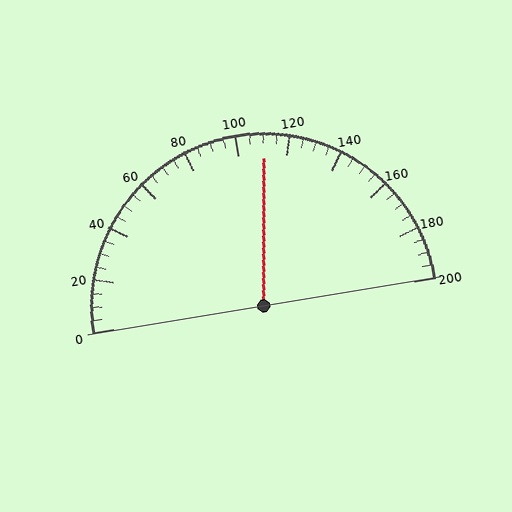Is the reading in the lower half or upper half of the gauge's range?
The reading is in the upper half of the range (0 to 200).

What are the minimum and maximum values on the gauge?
The gauge ranges from 0 to 200.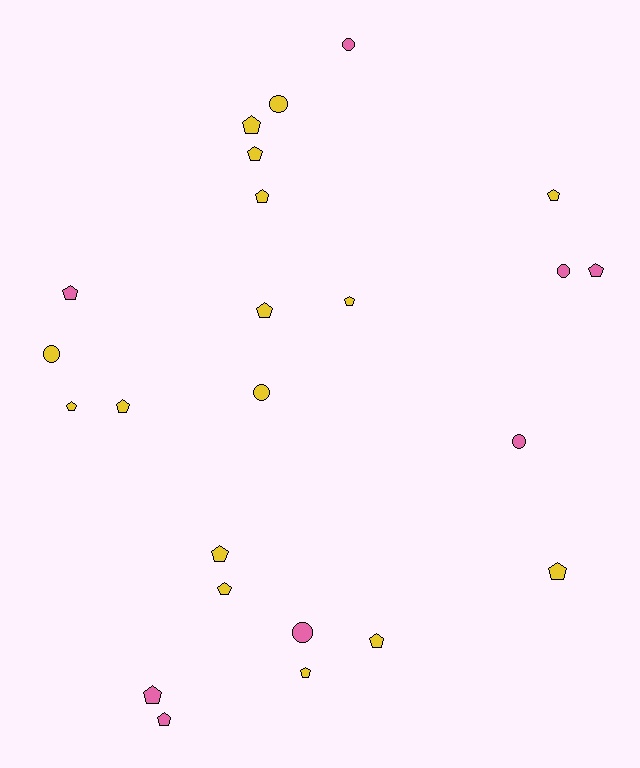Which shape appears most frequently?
Pentagon, with 17 objects.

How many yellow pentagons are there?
There are 13 yellow pentagons.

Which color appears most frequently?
Yellow, with 16 objects.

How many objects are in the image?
There are 24 objects.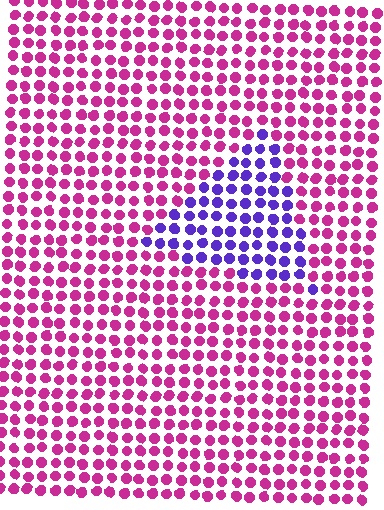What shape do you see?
I see a triangle.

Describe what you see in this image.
The image is filled with small magenta elements in a uniform arrangement. A triangle-shaped region is visible where the elements are tinted to a slightly different hue, forming a subtle color boundary.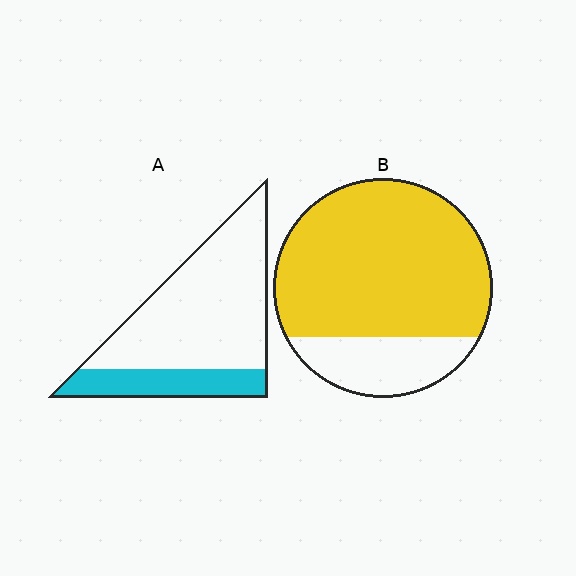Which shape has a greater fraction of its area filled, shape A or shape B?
Shape B.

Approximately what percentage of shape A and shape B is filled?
A is approximately 25% and B is approximately 75%.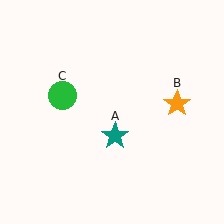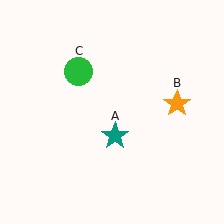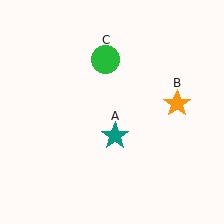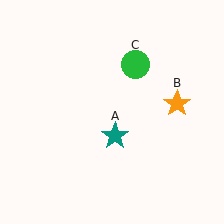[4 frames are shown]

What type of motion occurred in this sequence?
The green circle (object C) rotated clockwise around the center of the scene.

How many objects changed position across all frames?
1 object changed position: green circle (object C).